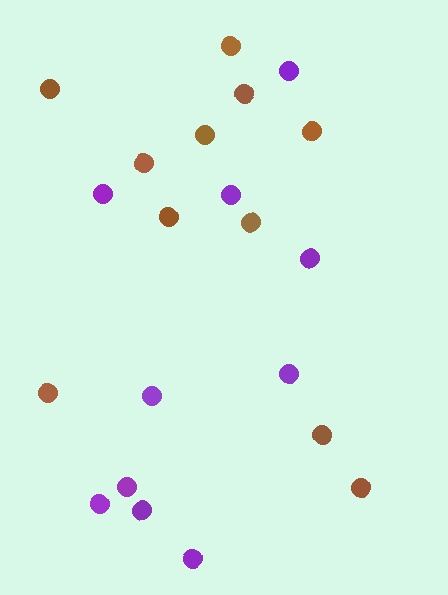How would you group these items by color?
There are 2 groups: one group of purple circles (10) and one group of brown circles (11).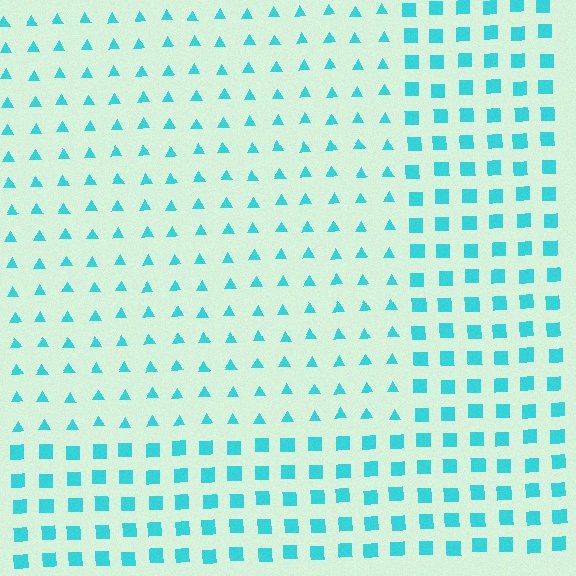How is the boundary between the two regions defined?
The boundary is defined by a change in element shape: triangles inside vs. squares outside. All elements share the same color and spacing.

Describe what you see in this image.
The image is filled with small cyan elements arranged in a uniform grid. A rectangle-shaped region contains triangles, while the surrounding area contains squares. The boundary is defined purely by the change in element shape.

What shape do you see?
I see a rectangle.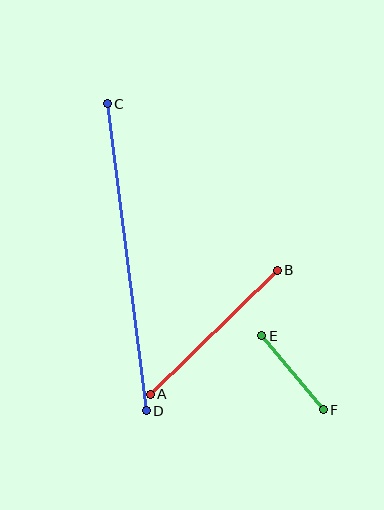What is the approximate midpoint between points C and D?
The midpoint is at approximately (127, 257) pixels.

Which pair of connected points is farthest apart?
Points C and D are farthest apart.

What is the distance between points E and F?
The distance is approximately 96 pixels.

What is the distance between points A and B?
The distance is approximately 177 pixels.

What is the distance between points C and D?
The distance is approximately 309 pixels.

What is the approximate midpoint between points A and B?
The midpoint is at approximately (214, 332) pixels.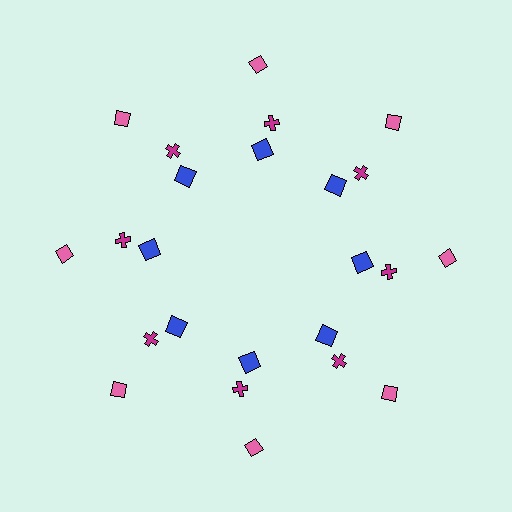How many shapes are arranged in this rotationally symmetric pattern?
There are 24 shapes, arranged in 8 groups of 3.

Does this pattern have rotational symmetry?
Yes, this pattern has 8-fold rotational symmetry. It looks the same after rotating 45 degrees around the center.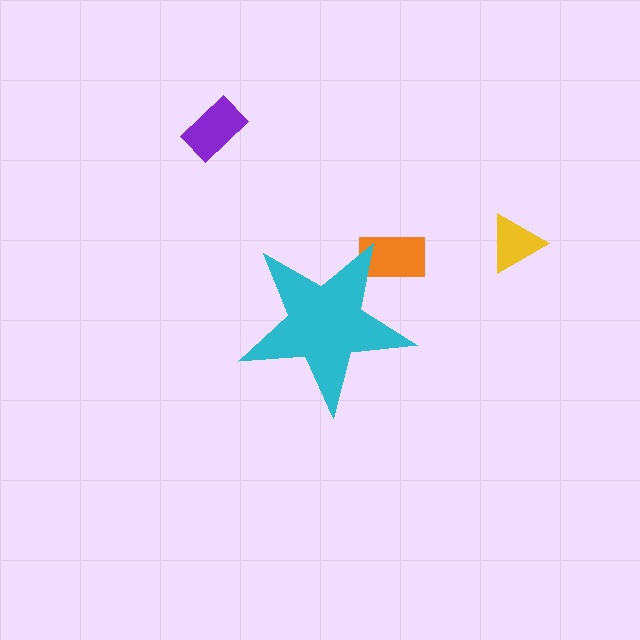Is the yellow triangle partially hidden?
No, the yellow triangle is fully visible.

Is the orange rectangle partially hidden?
Yes, the orange rectangle is partially hidden behind the cyan star.